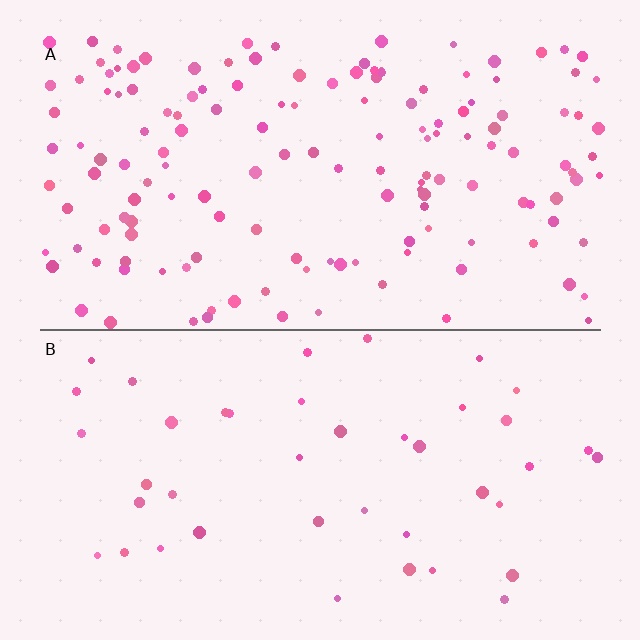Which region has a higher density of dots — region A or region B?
A (the top).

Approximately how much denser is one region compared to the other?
Approximately 3.5× — region A over region B.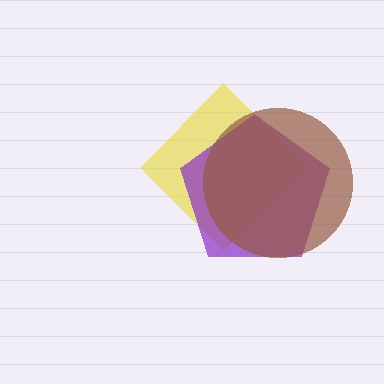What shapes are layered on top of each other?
The layered shapes are: a yellow diamond, a purple pentagon, a brown circle.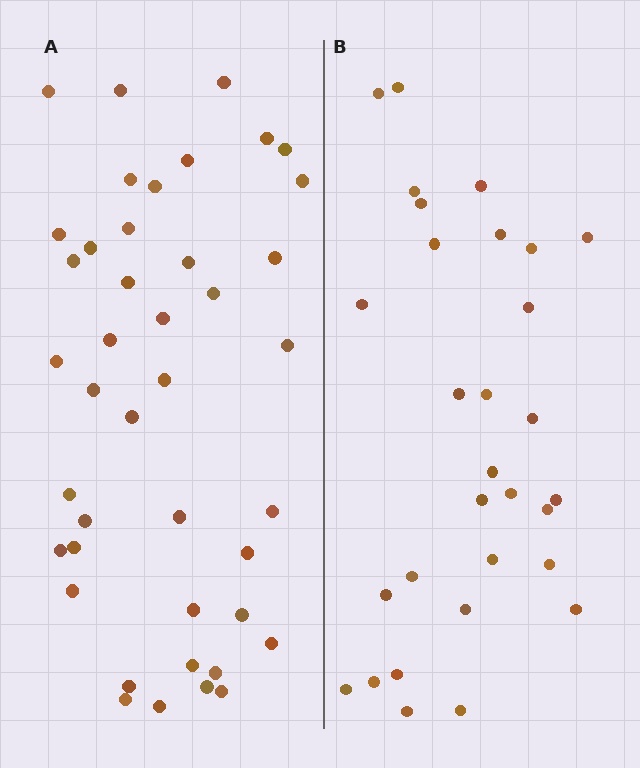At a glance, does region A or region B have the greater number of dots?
Region A (the left region) has more dots.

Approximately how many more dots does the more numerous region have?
Region A has roughly 12 or so more dots than region B.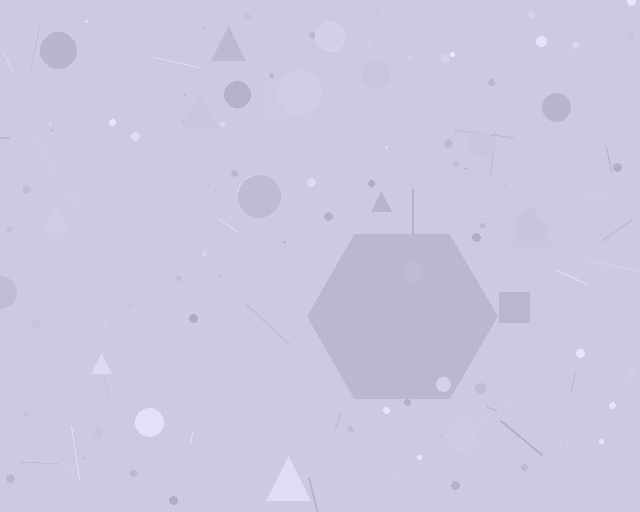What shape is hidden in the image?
A hexagon is hidden in the image.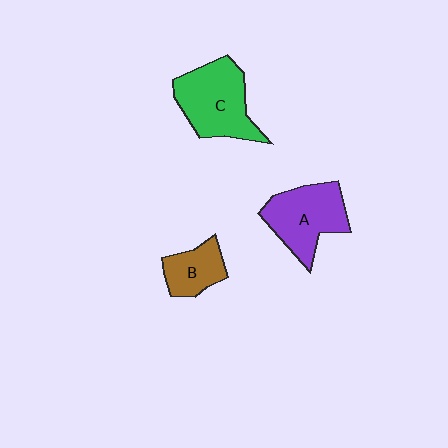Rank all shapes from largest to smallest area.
From largest to smallest: C (green), A (purple), B (brown).